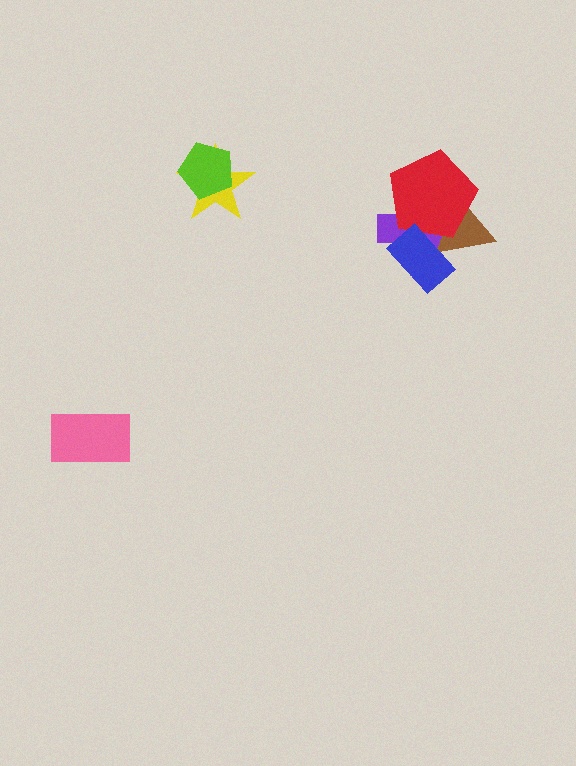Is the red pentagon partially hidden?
Yes, it is partially covered by another shape.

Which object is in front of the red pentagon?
The blue rectangle is in front of the red pentagon.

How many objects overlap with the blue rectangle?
3 objects overlap with the blue rectangle.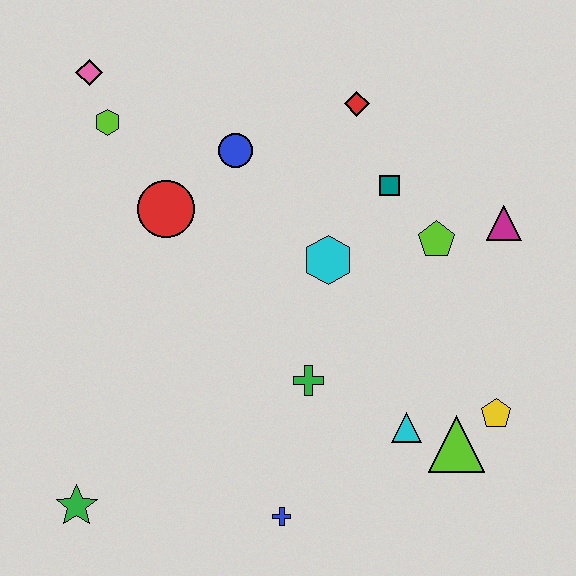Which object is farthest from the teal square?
The green star is farthest from the teal square.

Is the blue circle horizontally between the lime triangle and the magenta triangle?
No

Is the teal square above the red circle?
Yes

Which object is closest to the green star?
The blue cross is closest to the green star.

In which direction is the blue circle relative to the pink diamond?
The blue circle is to the right of the pink diamond.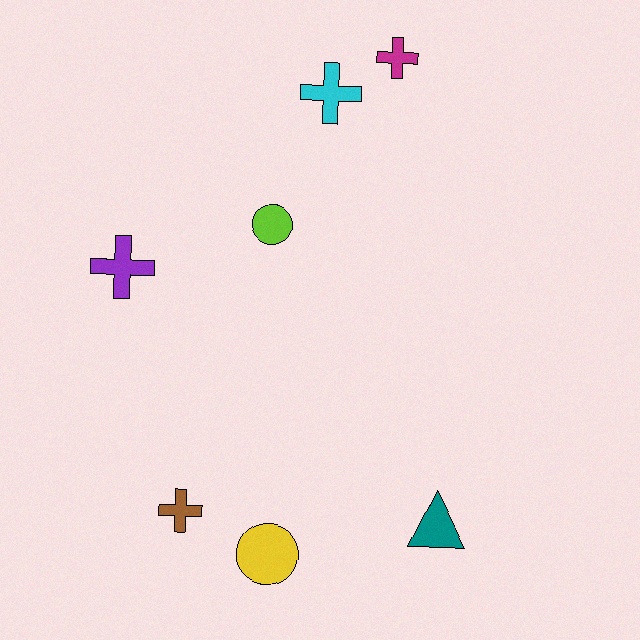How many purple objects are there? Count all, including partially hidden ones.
There is 1 purple object.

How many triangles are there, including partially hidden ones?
There is 1 triangle.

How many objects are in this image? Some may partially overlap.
There are 7 objects.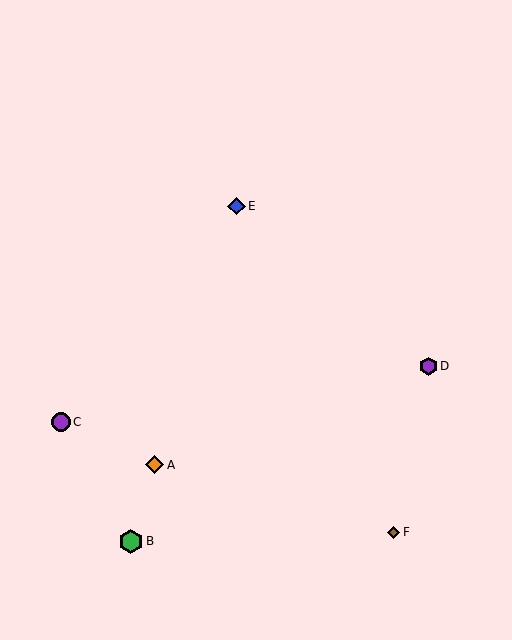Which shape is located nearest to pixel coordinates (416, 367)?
The purple hexagon (labeled D) at (428, 366) is nearest to that location.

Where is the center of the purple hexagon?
The center of the purple hexagon is at (428, 366).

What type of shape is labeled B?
Shape B is a green hexagon.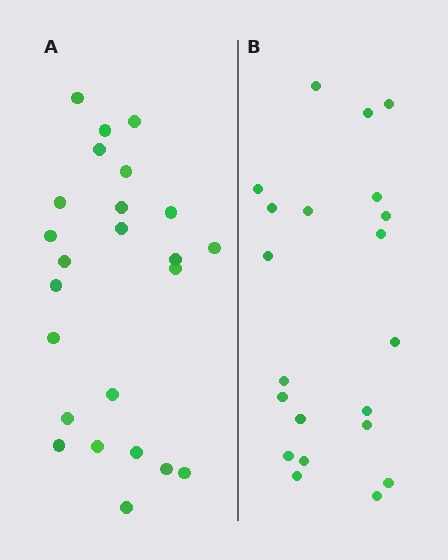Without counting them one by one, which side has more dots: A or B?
Region A (the left region) has more dots.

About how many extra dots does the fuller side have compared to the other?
Region A has just a few more — roughly 2 or 3 more dots than region B.